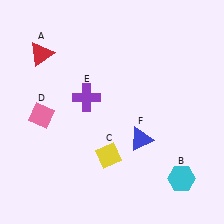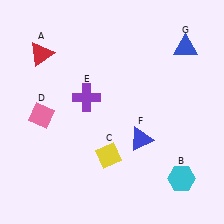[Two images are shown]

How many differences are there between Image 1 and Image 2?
There is 1 difference between the two images.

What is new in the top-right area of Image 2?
A blue triangle (G) was added in the top-right area of Image 2.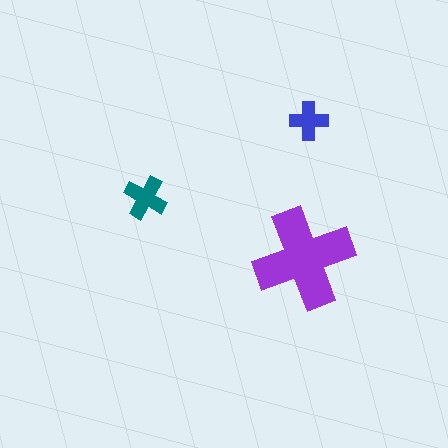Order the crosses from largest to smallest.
the purple one, the teal one, the blue one.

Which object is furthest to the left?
The teal cross is leftmost.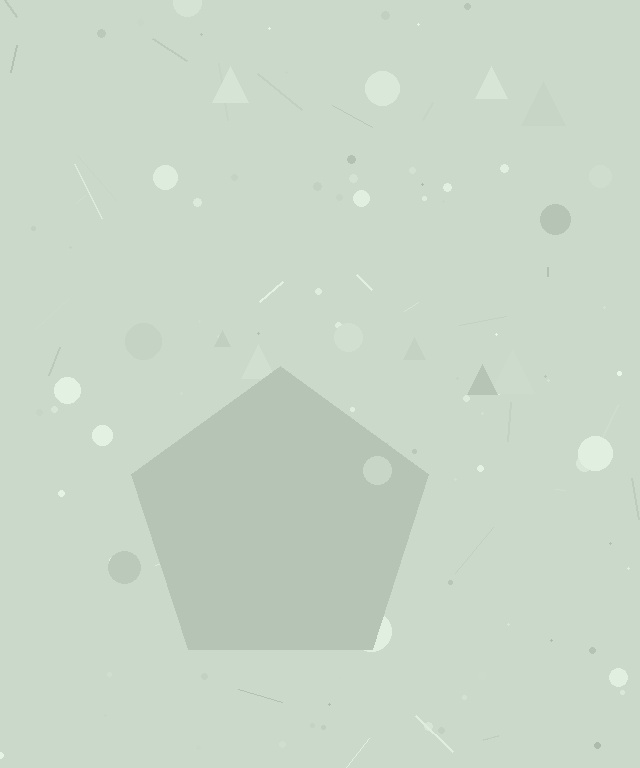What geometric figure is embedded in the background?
A pentagon is embedded in the background.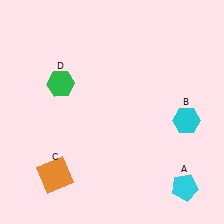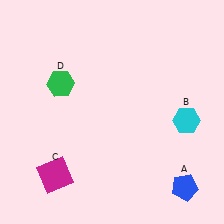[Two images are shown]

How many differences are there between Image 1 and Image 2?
There are 2 differences between the two images.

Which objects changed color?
A changed from cyan to blue. C changed from orange to magenta.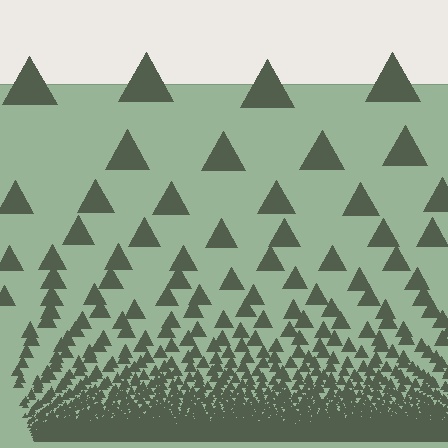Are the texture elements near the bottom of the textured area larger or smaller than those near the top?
Smaller. The gradient is inverted — elements near the bottom are smaller and denser.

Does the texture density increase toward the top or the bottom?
Density increases toward the bottom.